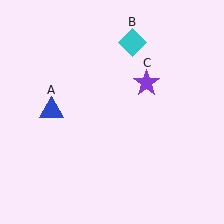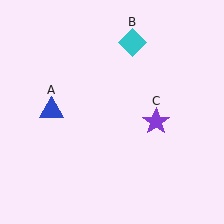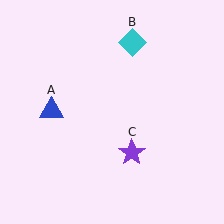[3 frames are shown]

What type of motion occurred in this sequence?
The purple star (object C) rotated clockwise around the center of the scene.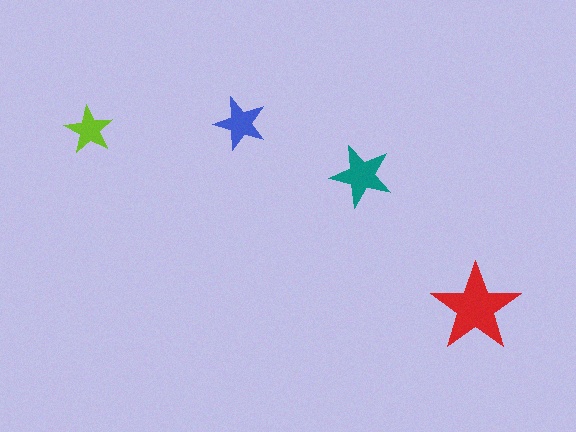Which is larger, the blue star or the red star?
The red one.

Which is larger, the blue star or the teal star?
The teal one.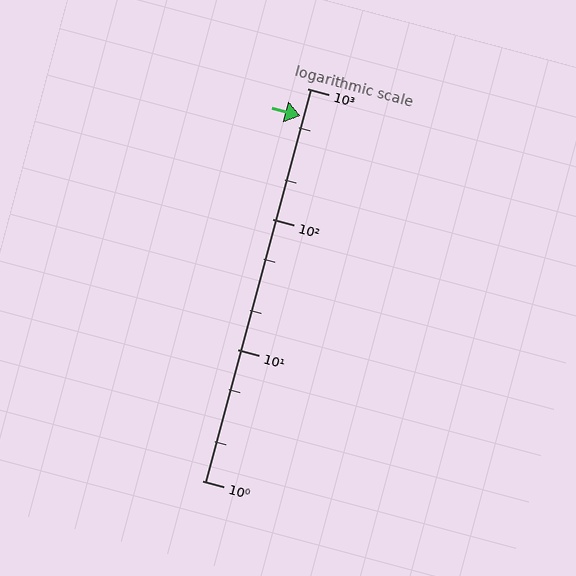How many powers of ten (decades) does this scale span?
The scale spans 3 decades, from 1 to 1000.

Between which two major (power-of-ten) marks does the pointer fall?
The pointer is between 100 and 1000.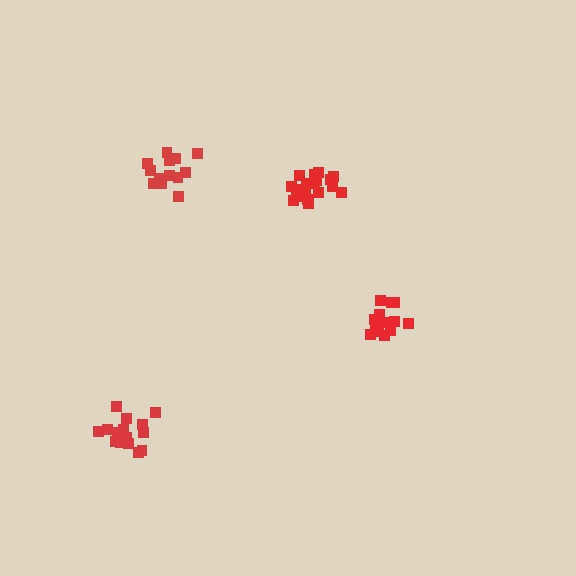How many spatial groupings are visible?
There are 4 spatial groupings.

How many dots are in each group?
Group 1: 15 dots, Group 2: 13 dots, Group 3: 18 dots, Group 4: 13 dots (59 total).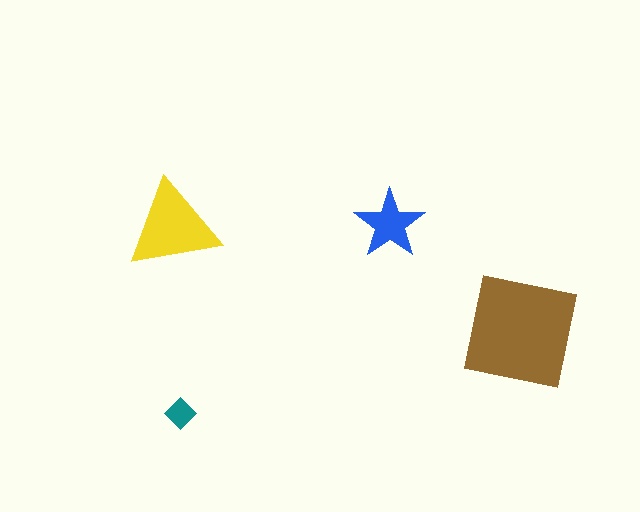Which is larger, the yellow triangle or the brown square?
The brown square.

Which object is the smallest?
The teal diamond.